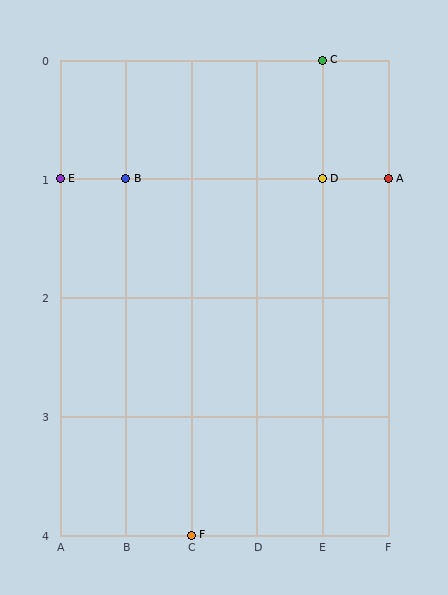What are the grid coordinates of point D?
Point D is at grid coordinates (E, 1).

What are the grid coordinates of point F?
Point F is at grid coordinates (C, 4).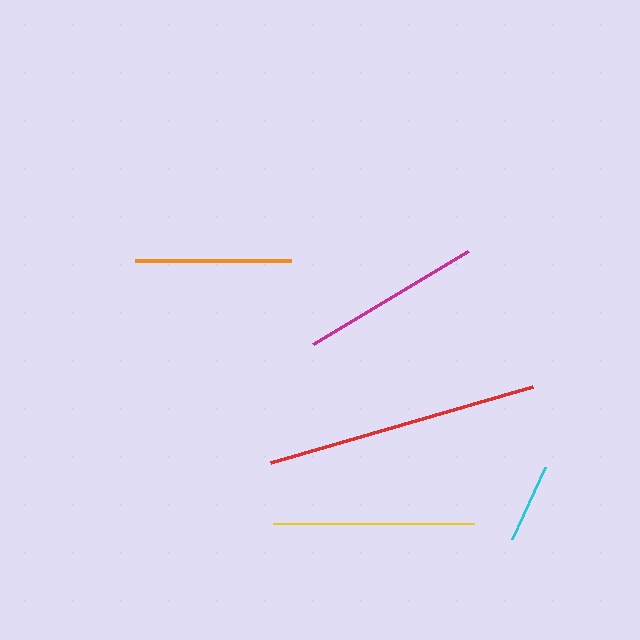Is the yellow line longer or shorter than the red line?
The red line is longer than the yellow line.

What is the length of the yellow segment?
The yellow segment is approximately 201 pixels long.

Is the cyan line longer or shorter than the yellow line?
The yellow line is longer than the cyan line.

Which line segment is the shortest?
The cyan line is the shortest at approximately 79 pixels.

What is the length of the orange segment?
The orange segment is approximately 156 pixels long.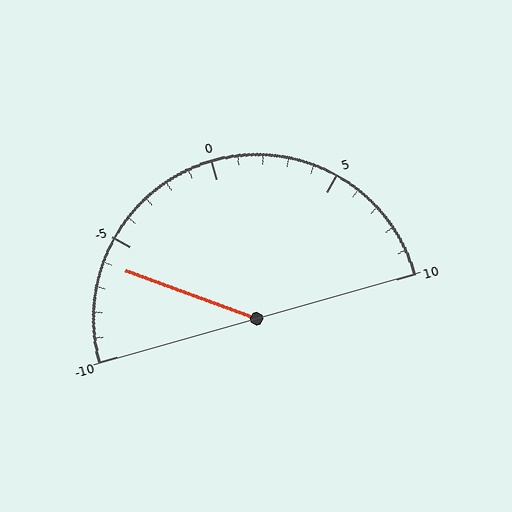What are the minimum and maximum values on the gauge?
The gauge ranges from -10 to 10.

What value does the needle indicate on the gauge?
The needle indicates approximately -6.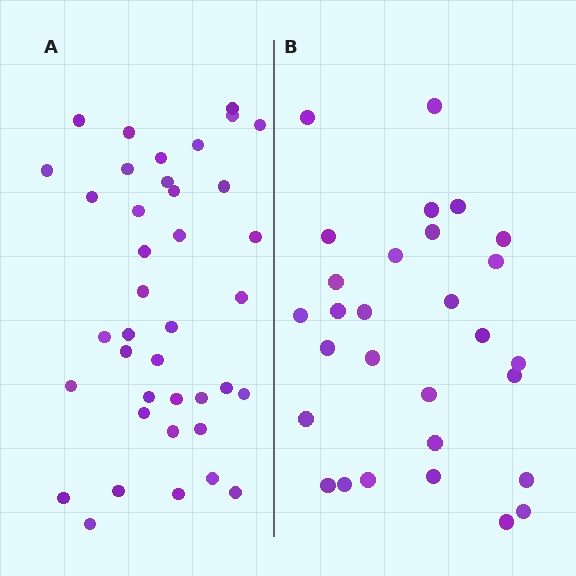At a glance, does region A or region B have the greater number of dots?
Region A (the left region) has more dots.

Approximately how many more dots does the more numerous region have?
Region A has roughly 10 or so more dots than region B.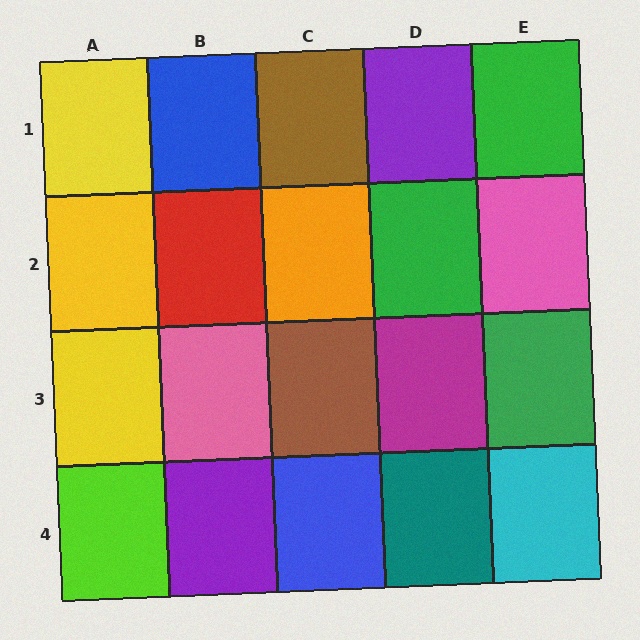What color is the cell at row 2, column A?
Yellow.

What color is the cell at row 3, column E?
Green.